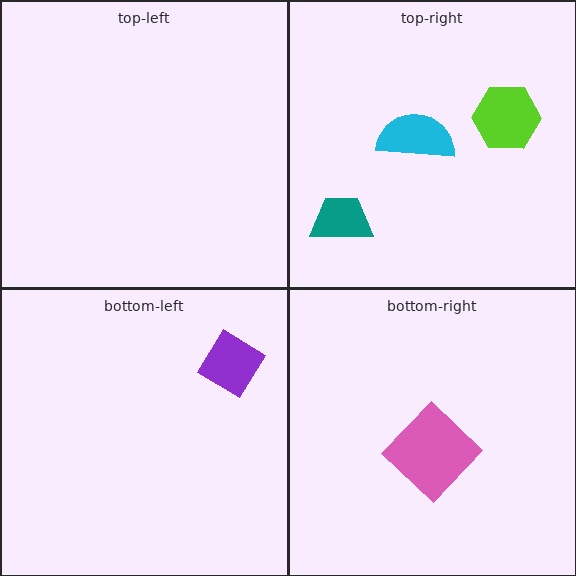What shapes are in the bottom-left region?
The purple diamond.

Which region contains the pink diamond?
The bottom-right region.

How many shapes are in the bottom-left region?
1.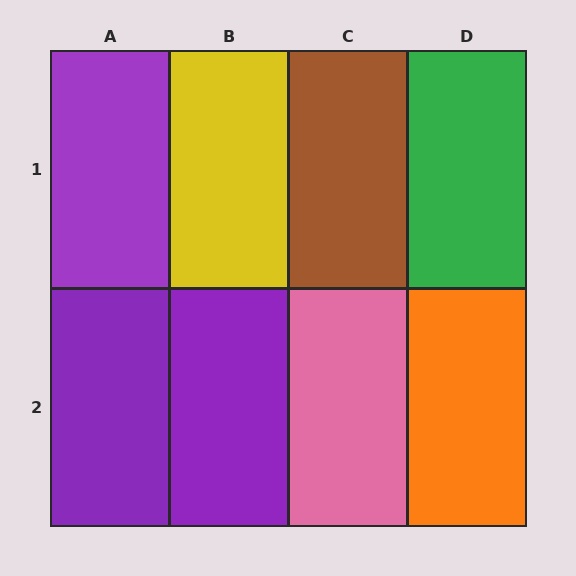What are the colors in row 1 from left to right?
Purple, yellow, brown, green.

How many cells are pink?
1 cell is pink.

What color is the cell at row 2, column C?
Pink.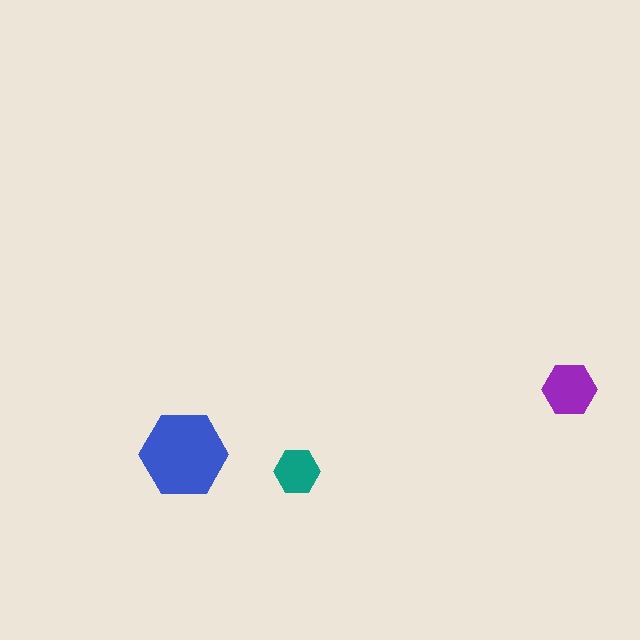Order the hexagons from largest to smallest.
the blue one, the purple one, the teal one.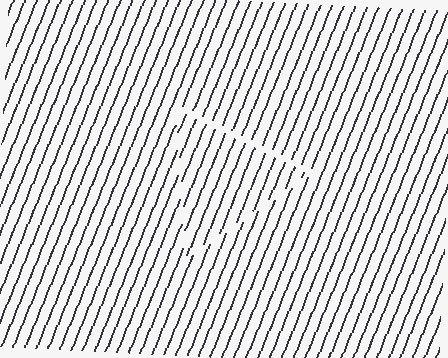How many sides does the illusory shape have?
3 sides — the line-ends trace a triangle.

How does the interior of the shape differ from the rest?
The interior of the shape contains the same grating, shifted by half a period — the contour is defined by the phase discontinuity where line-ends from the inner and outer gratings abut.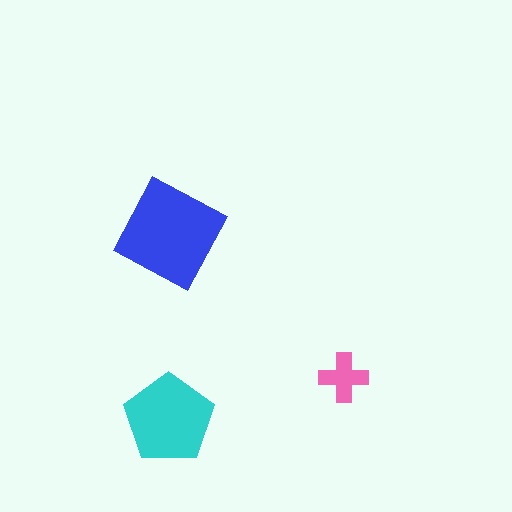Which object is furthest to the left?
The cyan pentagon is leftmost.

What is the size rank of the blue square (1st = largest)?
1st.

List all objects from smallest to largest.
The pink cross, the cyan pentagon, the blue square.